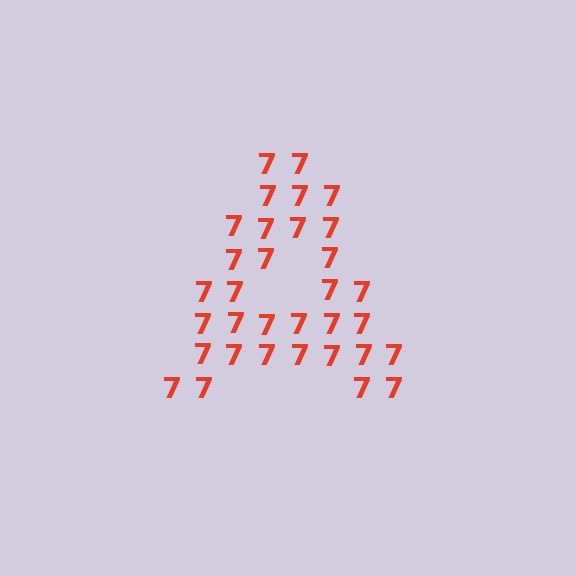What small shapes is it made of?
It is made of small digit 7's.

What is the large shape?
The large shape is the letter A.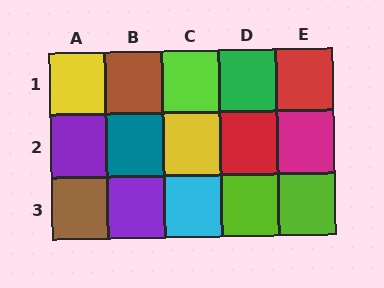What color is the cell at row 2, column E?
Magenta.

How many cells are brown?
2 cells are brown.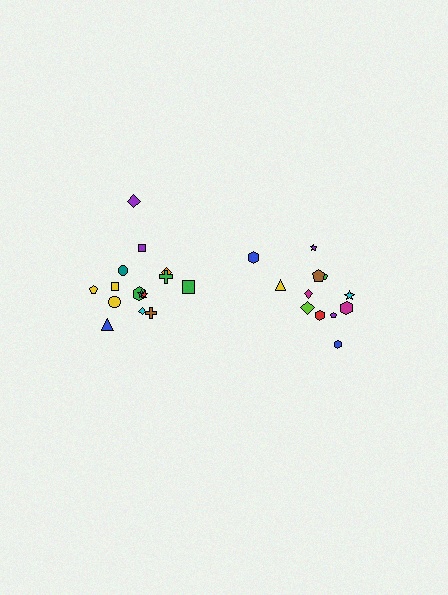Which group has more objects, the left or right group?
The left group.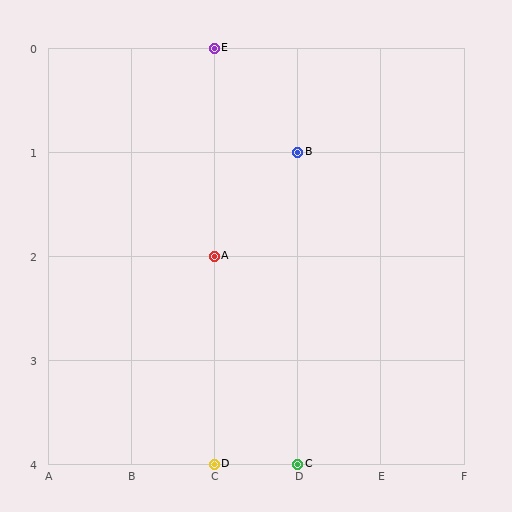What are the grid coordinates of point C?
Point C is at grid coordinates (D, 4).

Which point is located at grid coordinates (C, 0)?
Point E is at (C, 0).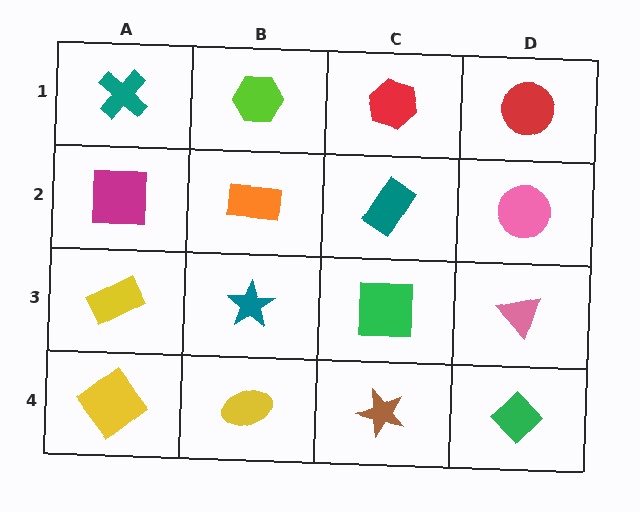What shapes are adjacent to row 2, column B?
A lime hexagon (row 1, column B), a teal star (row 3, column B), a magenta square (row 2, column A), a teal rectangle (row 2, column C).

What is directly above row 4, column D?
A pink triangle.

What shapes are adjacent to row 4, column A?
A yellow rectangle (row 3, column A), a yellow ellipse (row 4, column B).